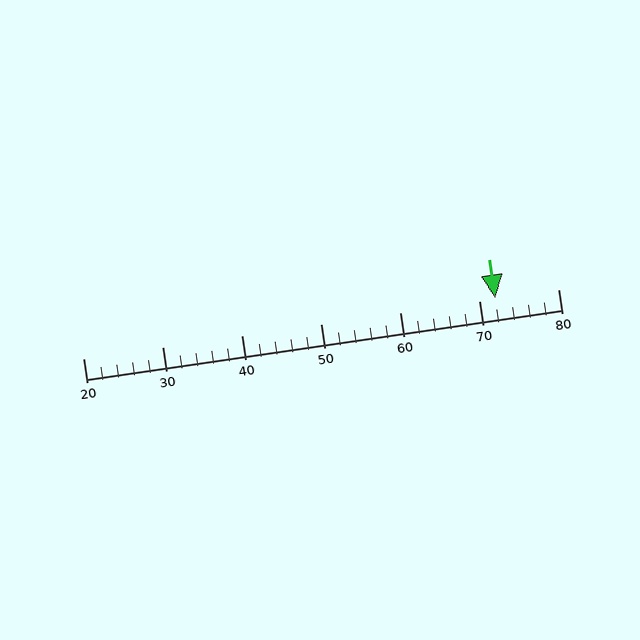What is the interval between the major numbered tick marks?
The major tick marks are spaced 10 units apart.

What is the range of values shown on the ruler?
The ruler shows values from 20 to 80.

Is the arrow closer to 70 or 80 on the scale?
The arrow is closer to 70.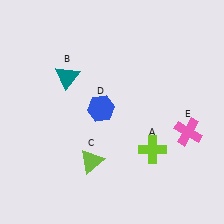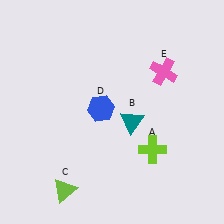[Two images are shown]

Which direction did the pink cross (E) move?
The pink cross (E) moved up.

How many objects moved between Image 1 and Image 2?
3 objects moved between the two images.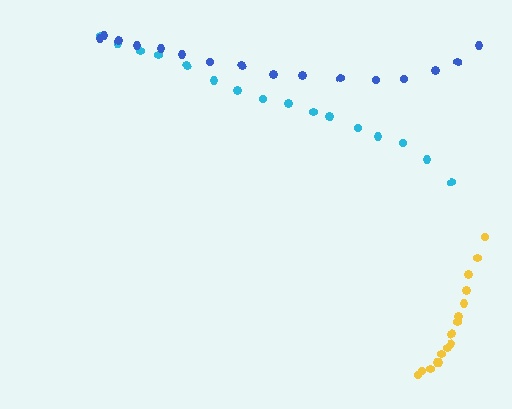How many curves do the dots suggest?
There are 3 distinct paths.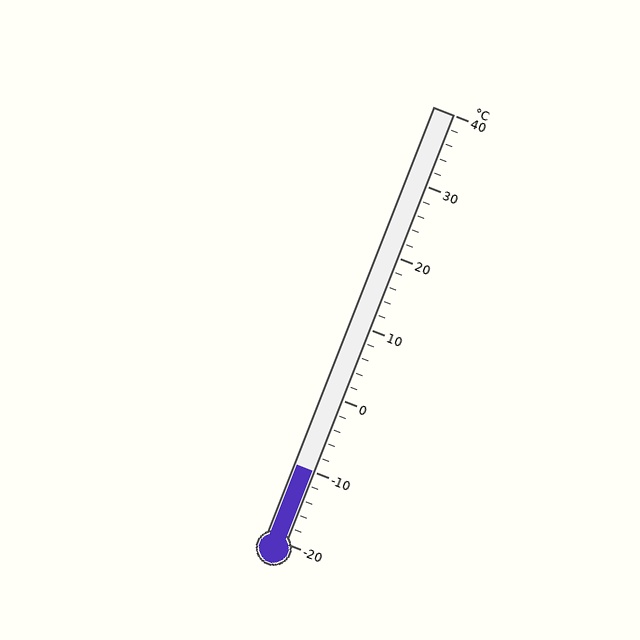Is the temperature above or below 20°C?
The temperature is below 20°C.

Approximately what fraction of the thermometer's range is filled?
The thermometer is filled to approximately 15% of its range.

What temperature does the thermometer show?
The thermometer shows approximately -10°C.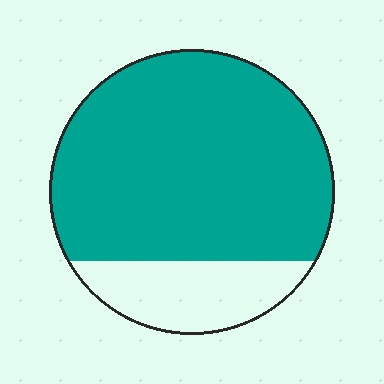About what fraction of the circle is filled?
About four fifths (4/5).